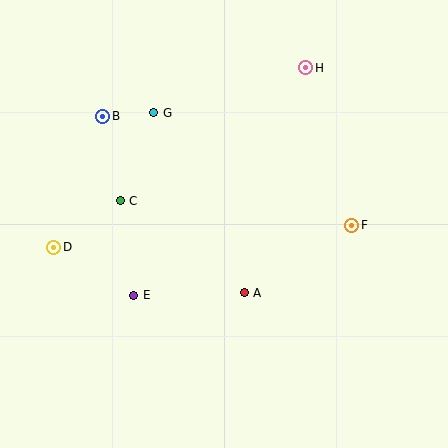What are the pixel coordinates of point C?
Point C is at (120, 201).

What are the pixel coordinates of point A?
Point A is at (244, 293).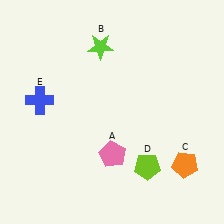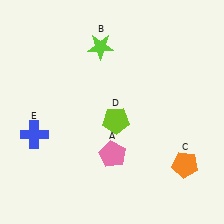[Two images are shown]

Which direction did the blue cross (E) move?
The blue cross (E) moved down.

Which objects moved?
The objects that moved are: the lime pentagon (D), the blue cross (E).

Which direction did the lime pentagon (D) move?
The lime pentagon (D) moved up.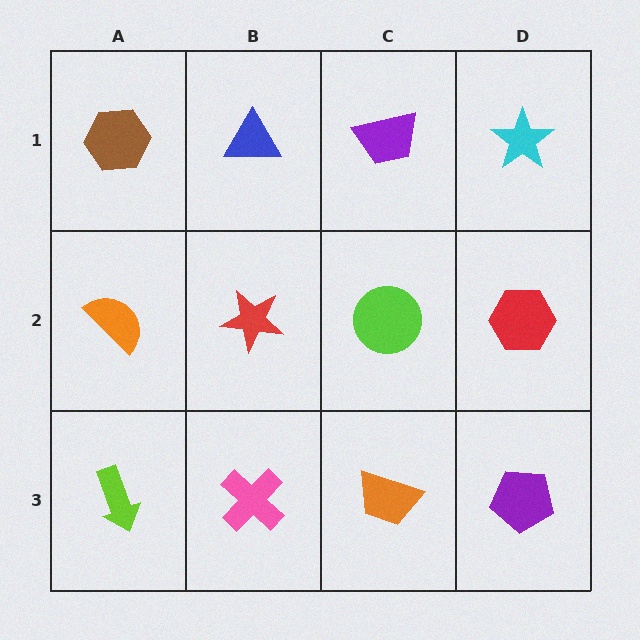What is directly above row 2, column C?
A purple trapezoid.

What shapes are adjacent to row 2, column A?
A brown hexagon (row 1, column A), a lime arrow (row 3, column A), a red star (row 2, column B).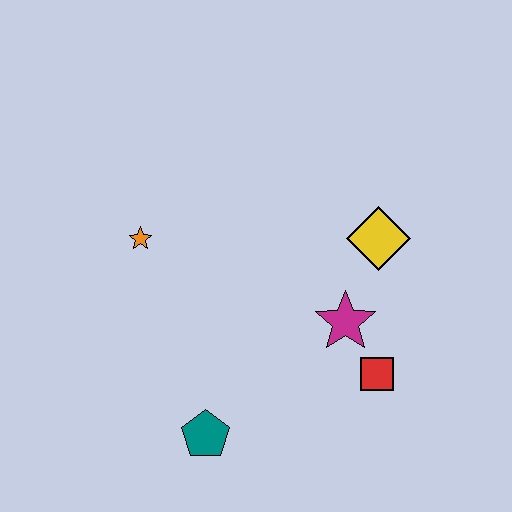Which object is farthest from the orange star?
The red square is farthest from the orange star.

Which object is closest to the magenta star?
The red square is closest to the magenta star.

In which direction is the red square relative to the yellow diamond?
The red square is below the yellow diamond.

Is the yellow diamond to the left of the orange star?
No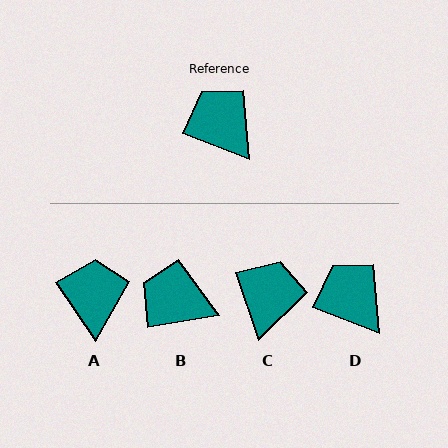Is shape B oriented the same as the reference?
No, it is off by about 31 degrees.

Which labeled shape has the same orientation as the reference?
D.